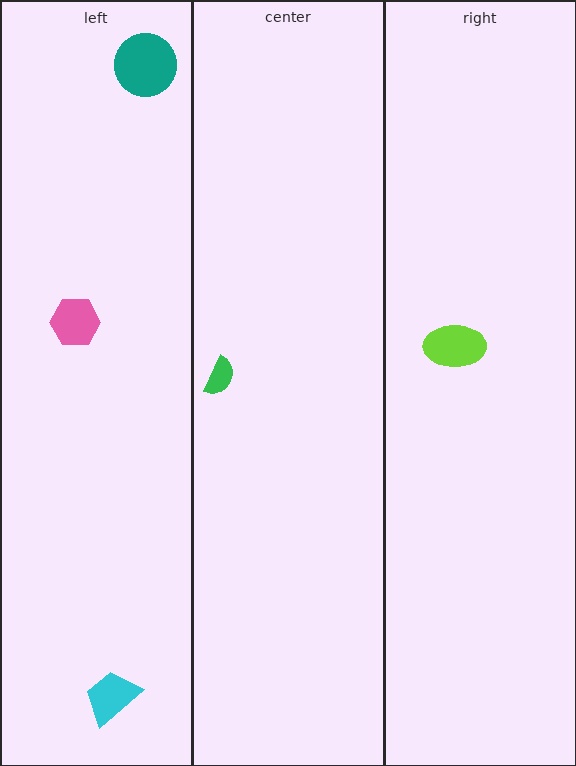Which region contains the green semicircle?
The center region.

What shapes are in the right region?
The lime ellipse.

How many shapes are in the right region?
1.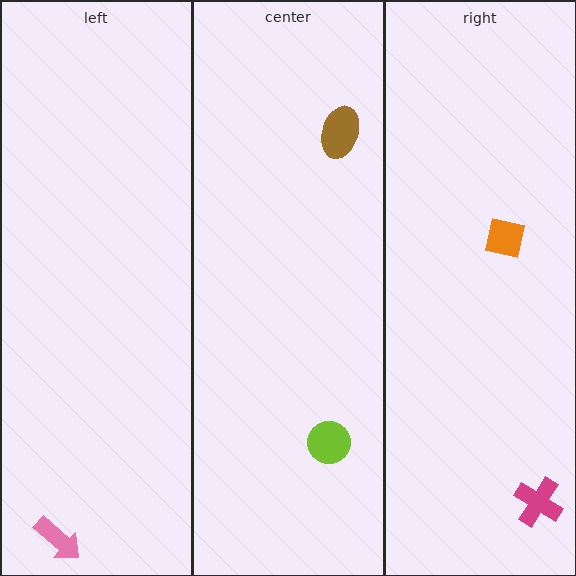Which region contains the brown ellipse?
The center region.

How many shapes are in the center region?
2.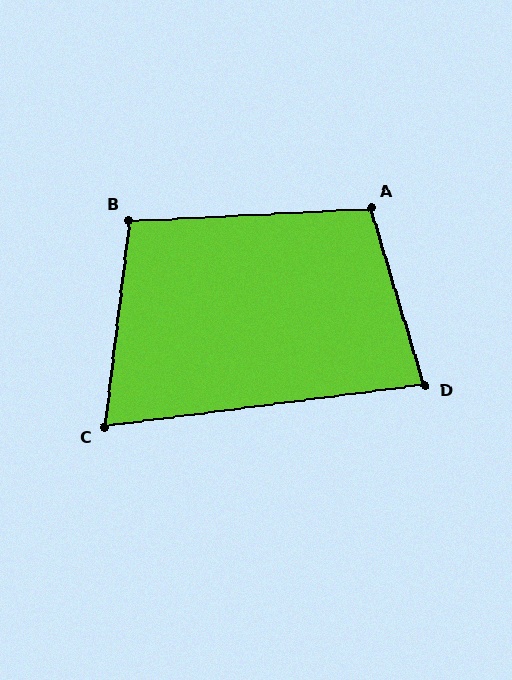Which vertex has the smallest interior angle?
C, at approximately 76 degrees.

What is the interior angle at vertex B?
Approximately 99 degrees (obtuse).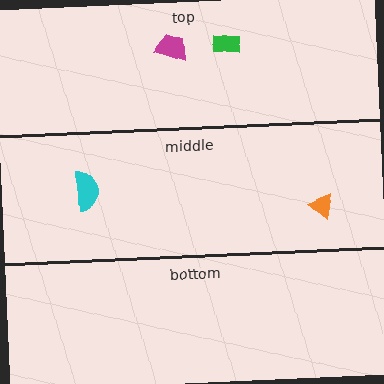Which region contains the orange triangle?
The middle region.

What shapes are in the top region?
The green rectangle, the magenta trapezoid.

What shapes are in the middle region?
The orange triangle, the cyan semicircle.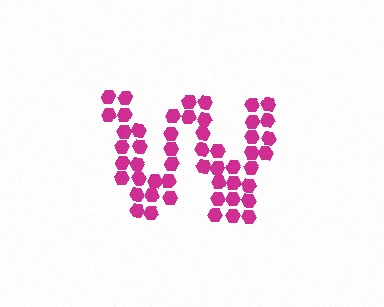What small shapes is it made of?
It is made of small hexagons.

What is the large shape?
The large shape is the letter W.